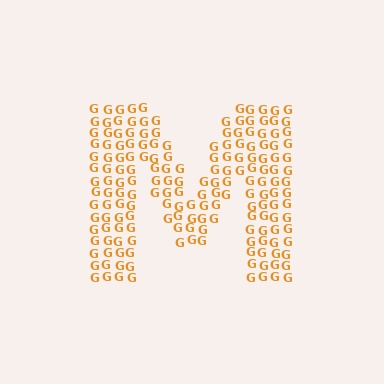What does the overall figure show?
The overall figure shows the letter M.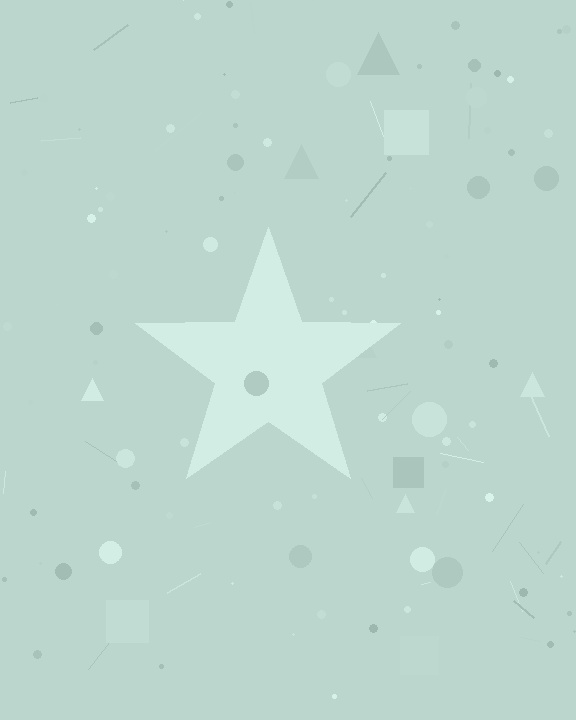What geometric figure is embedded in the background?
A star is embedded in the background.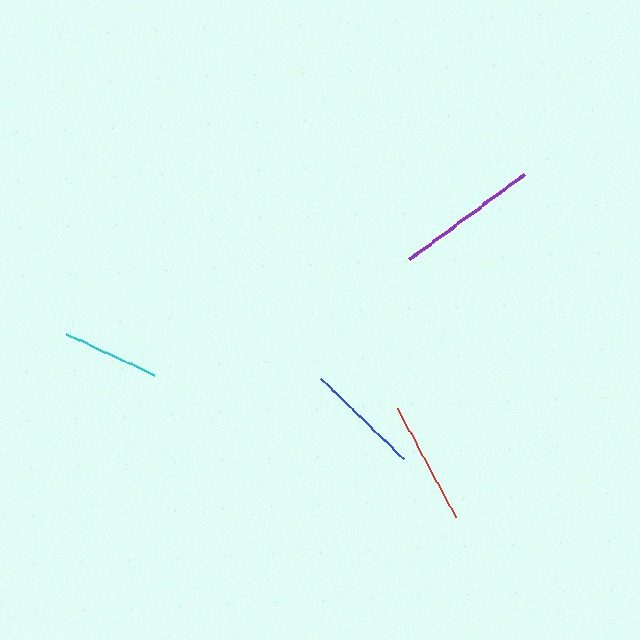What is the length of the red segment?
The red segment is approximately 123 pixels long.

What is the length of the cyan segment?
The cyan segment is approximately 97 pixels long.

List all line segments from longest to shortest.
From longest to shortest: purple, red, blue, cyan.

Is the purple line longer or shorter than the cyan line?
The purple line is longer than the cyan line.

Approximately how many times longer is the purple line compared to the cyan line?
The purple line is approximately 1.5 times the length of the cyan line.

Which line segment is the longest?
The purple line is the longest at approximately 144 pixels.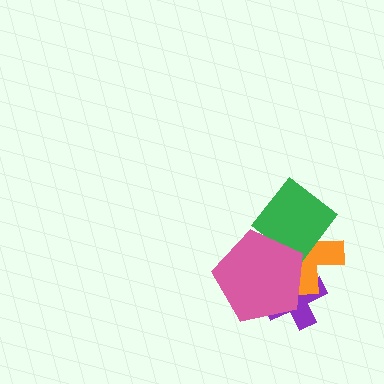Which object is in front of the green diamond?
The pink pentagon is in front of the green diamond.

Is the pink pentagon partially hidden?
No, no other shape covers it.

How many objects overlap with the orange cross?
3 objects overlap with the orange cross.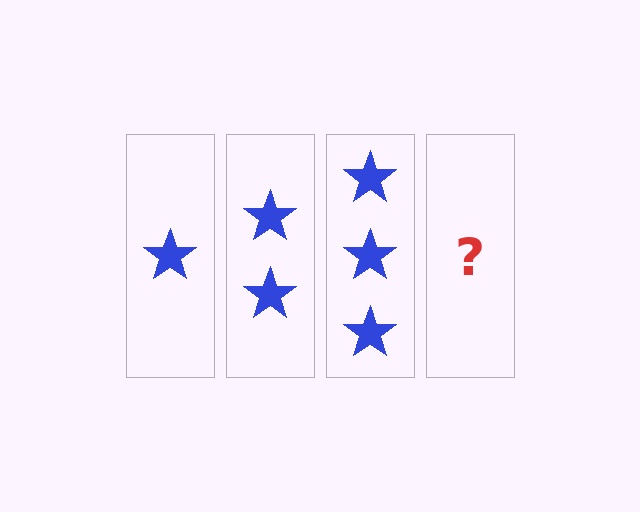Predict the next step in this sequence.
The next step is 4 stars.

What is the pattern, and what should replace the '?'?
The pattern is that each step adds one more star. The '?' should be 4 stars.